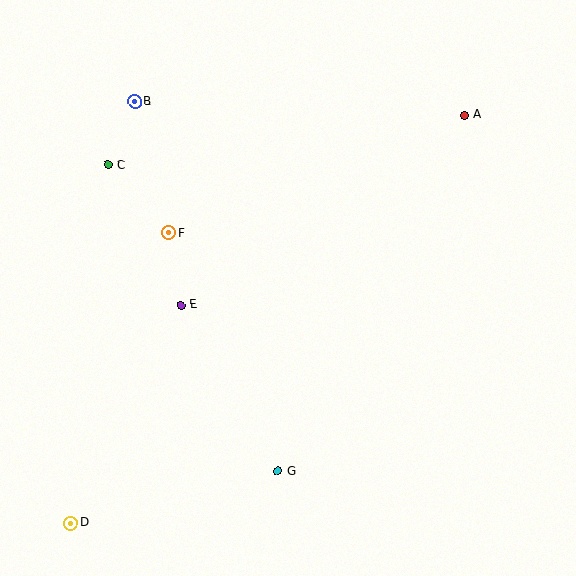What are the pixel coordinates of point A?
Point A is at (464, 115).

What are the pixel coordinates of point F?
Point F is at (169, 233).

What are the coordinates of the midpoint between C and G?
The midpoint between C and G is at (193, 318).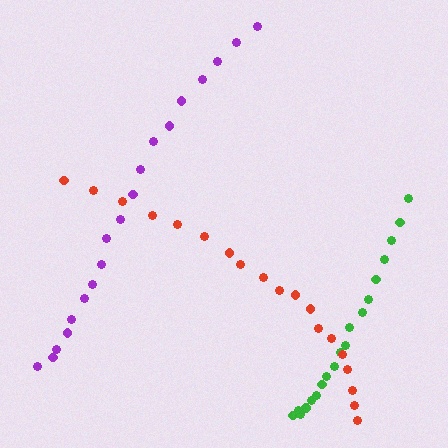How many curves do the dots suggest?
There are 3 distinct paths.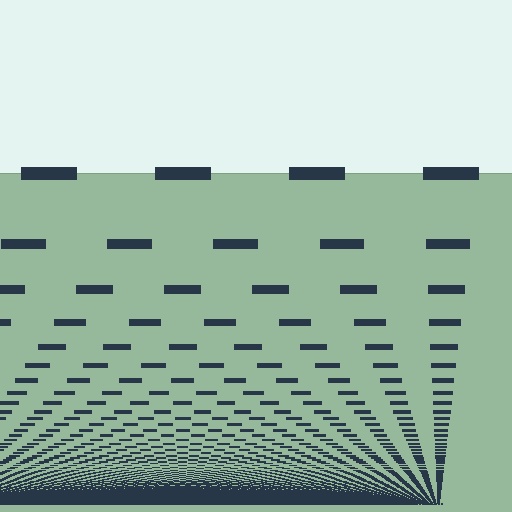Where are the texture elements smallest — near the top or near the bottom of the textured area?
Near the bottom.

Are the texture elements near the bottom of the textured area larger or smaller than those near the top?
Smaller. The gradient is inverted — elements near the bottom are smaller and denser.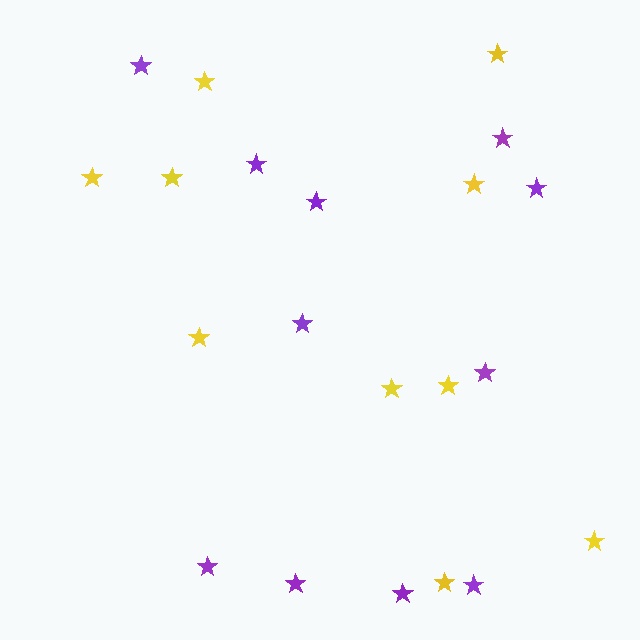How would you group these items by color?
There are 2 groups: one group of yellow stars (10) and one group of purple stars (11).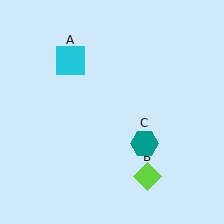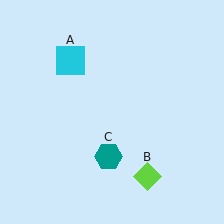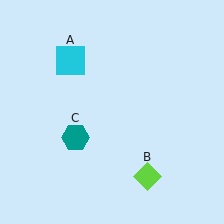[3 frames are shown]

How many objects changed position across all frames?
1 object changed position: teal hexagon (object C).